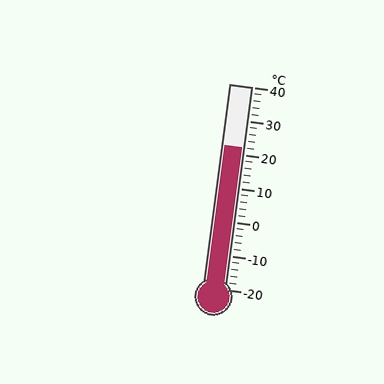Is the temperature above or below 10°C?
The temperature is above 10°C.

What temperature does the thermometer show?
The thermometer shows approximately 22°C.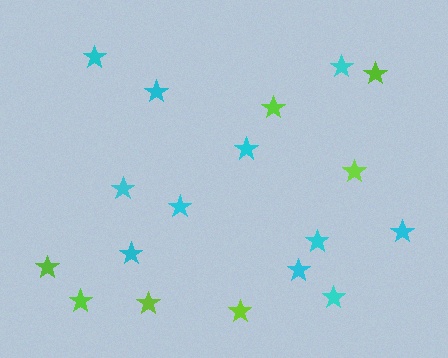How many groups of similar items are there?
There are 2 groups: one group of cyan stars (11) and one group of lime stars (7).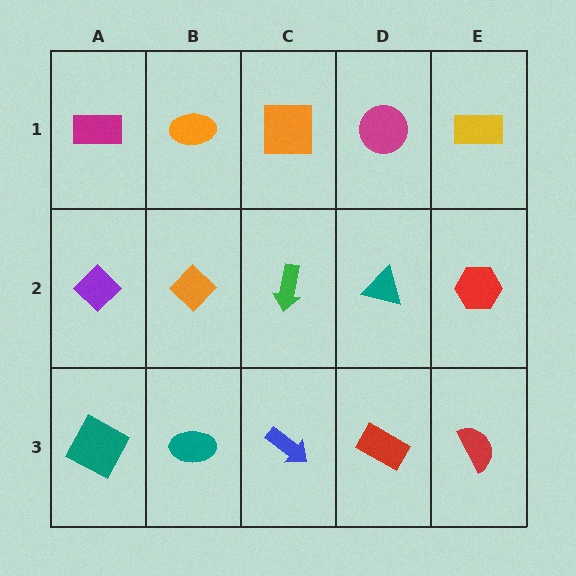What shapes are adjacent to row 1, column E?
A red hexagon (row 2, column E), a magenta circle (row 1, column D).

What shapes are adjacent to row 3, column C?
A green arrow (row 2, column C), a teal ellipse (row 3, column B), a red rectangle (row 3, column D).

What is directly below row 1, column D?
A teal triangle.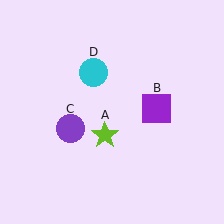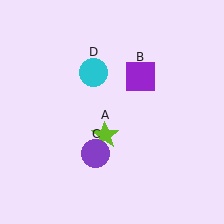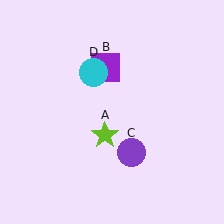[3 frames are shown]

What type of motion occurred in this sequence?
The purple square (object B), purple circle (object C) rotated counterclockwise around the center of the scene.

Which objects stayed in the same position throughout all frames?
Lime star (object A) and cyan circle (object D) remained stationary.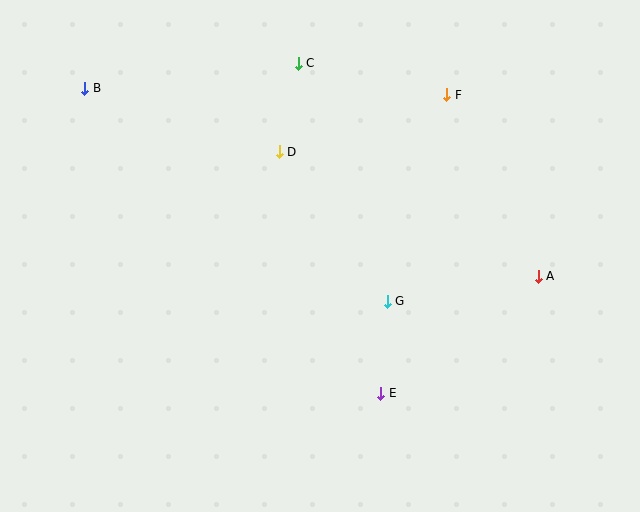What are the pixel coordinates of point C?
Point C is at (298, 63).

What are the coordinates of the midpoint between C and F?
The midpoint between C and F is at (372, 79).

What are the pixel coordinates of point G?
Point G is at (387, 301).